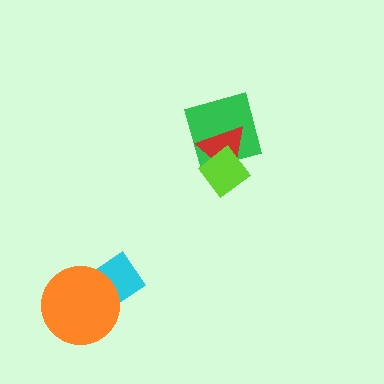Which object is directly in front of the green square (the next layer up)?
The red triangle is directly in front of the green square.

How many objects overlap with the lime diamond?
2 objects overlap with the lime diamond.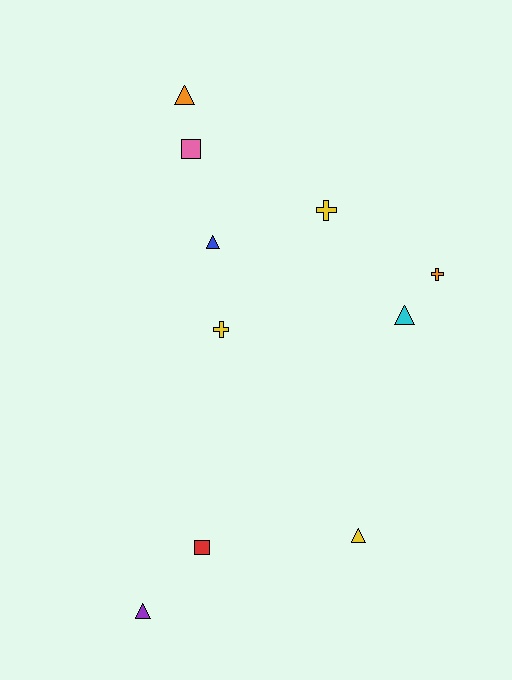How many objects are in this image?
There are 10 objects.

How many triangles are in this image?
There are 5 triangles.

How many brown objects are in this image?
There are no brown objects.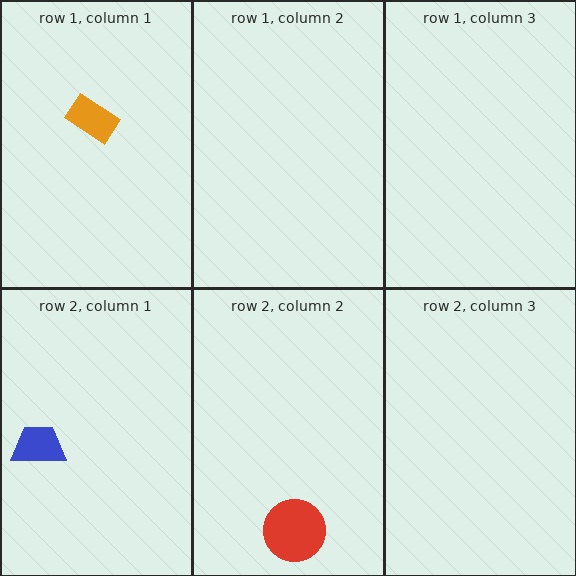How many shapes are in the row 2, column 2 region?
1.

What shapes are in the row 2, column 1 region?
The blue trapezoid.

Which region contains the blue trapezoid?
The row 2, column 1 region.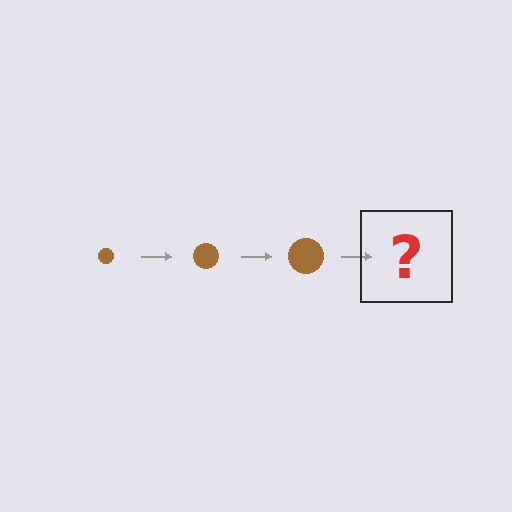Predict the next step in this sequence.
The next step is a brown circle, larger than the previous one.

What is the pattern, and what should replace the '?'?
The pattern is that the circle gets progressively larger each step. The '?' should be a brown circle, larger than the previous one.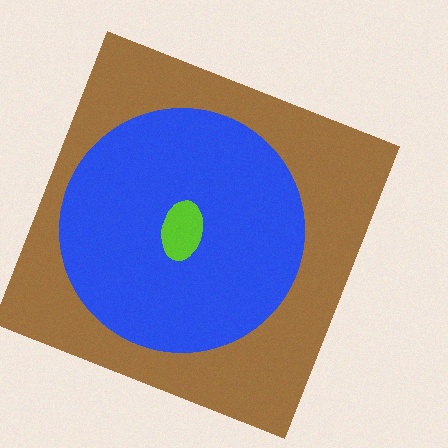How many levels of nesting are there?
3.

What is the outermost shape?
The brown square.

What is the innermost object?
The lime ellipse.